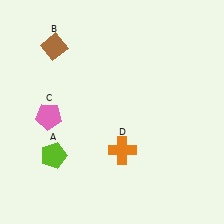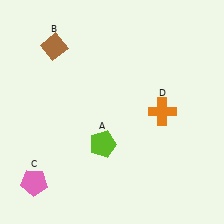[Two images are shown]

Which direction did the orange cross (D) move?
The orange cross (D) moved right.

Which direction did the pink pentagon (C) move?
The pink pentagon (C) moved down.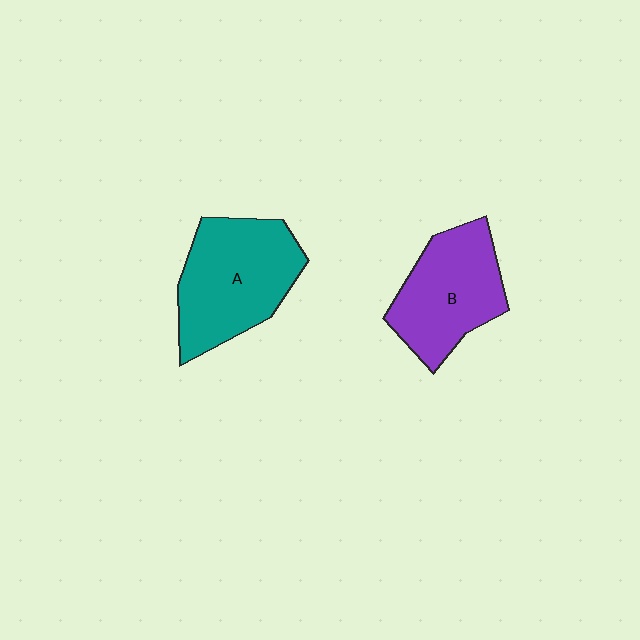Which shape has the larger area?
Shape A (teal).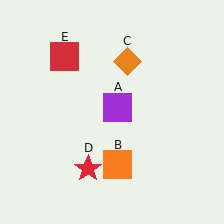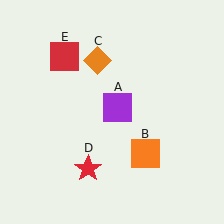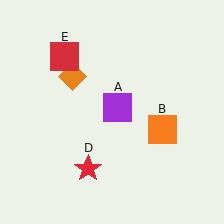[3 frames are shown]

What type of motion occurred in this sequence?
The orange square (object B), orange diamond (object C) rotated counterclockwise around the center of the scene.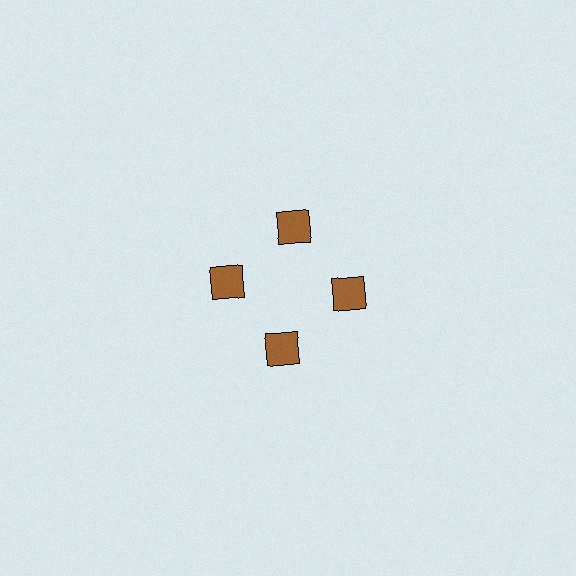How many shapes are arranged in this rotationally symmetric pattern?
There are 4 shapes, arranged in 4 groups of 1.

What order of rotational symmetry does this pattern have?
This pattern has 4-fold rotational symmetry.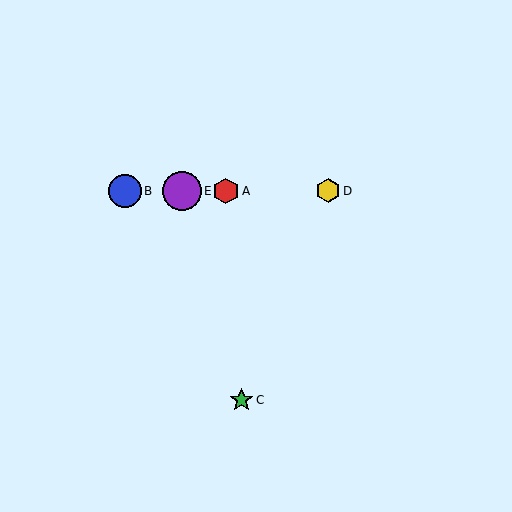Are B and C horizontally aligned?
No, B is at y≈191 and C is at y≈400.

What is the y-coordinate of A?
Object A is at y≈191.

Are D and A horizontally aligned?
Yes, both are at y≈191.